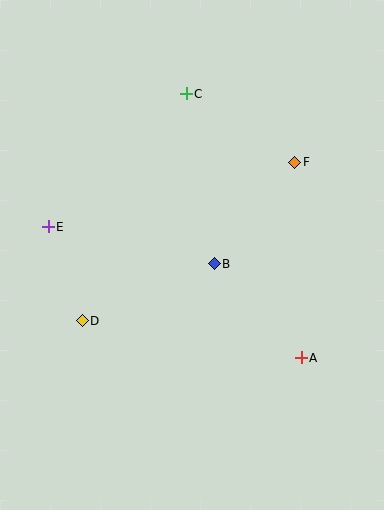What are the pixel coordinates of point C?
Point C is at (186, 94).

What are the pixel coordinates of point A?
Point A is at (301, 358).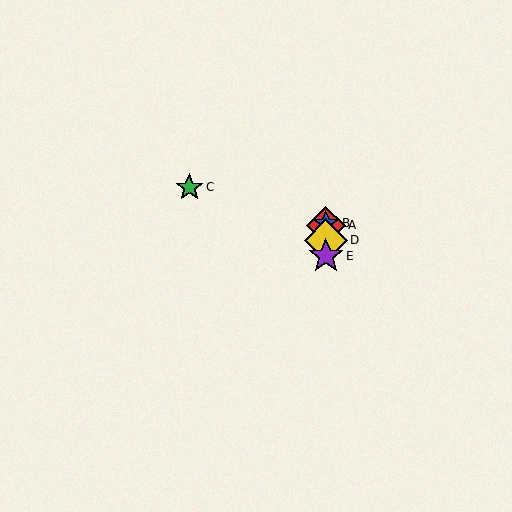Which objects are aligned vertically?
Objects A, B, D, E are aligned vertically.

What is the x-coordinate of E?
Object E is at x≈326.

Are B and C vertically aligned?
No, B is at x≈326 and C is at x≈189.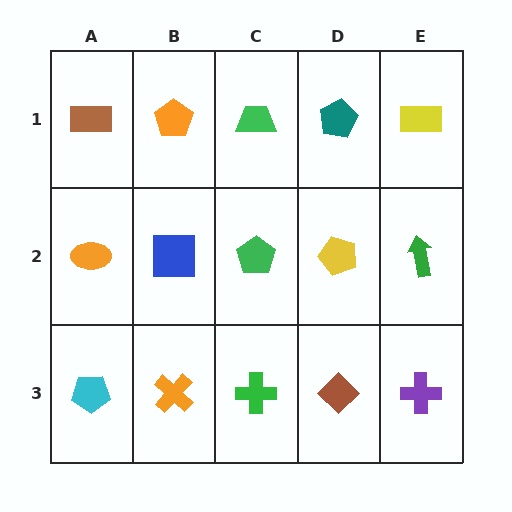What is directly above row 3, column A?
An orange ellipse.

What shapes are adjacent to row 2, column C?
A green trapezoid (row 1, column C), a green cross (row 3, column C), a blue square (row 2, column B), a yellow pentagon (row 2, column D).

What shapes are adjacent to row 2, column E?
A yellow rectangle (row 1, column E), a purple cross (row 3, column E), a yellow pentagon (row 2, column D).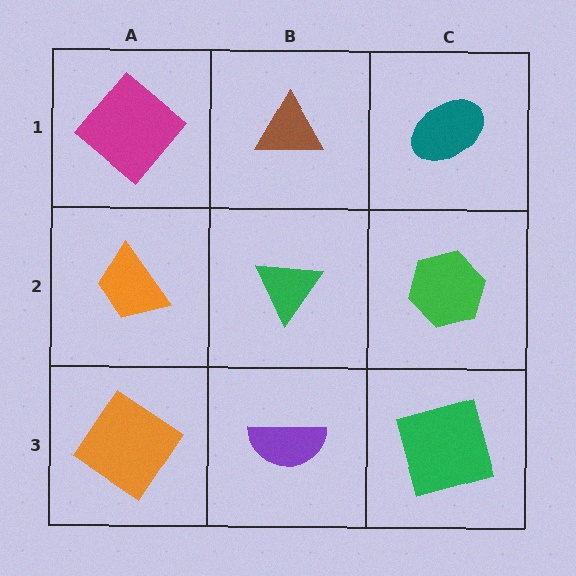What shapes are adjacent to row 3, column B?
A green triangle (row 2, column B), an orange diamond (row 3, column A), a green square (row 3, column C).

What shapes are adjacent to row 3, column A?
An orange trapezoid (row 2, column A), a purple semicircle (row 3, column B).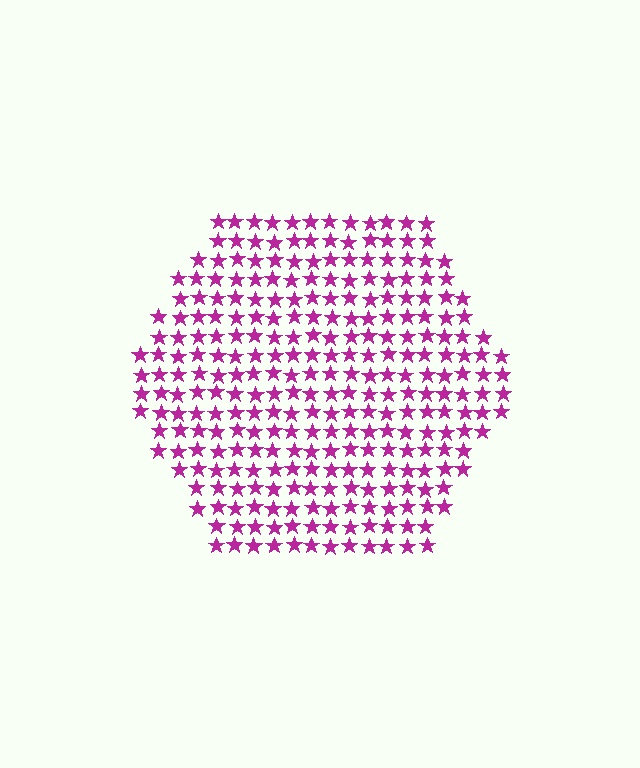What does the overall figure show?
The overall figure shows a hexagon.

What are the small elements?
The small elements are stars.